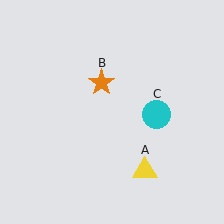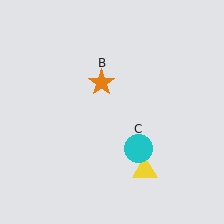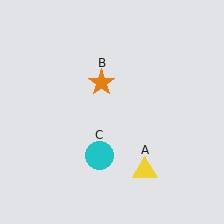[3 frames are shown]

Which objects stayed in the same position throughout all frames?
Yellow triangle (object A) and orange star (object B) remained stationary.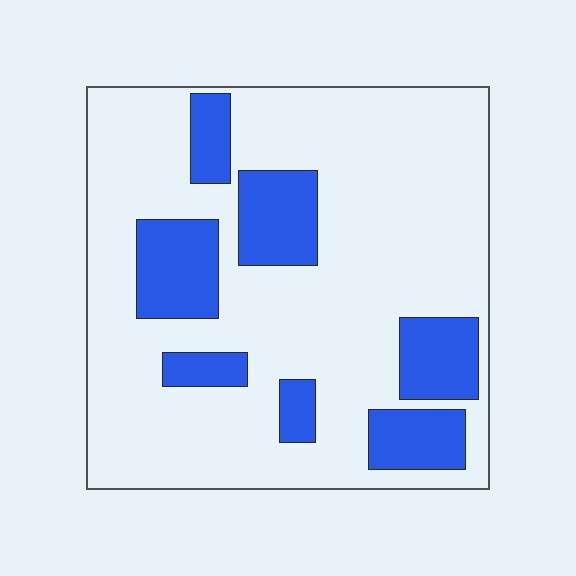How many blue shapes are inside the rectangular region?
7.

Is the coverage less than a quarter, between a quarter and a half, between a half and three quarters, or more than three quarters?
Less than a quarter.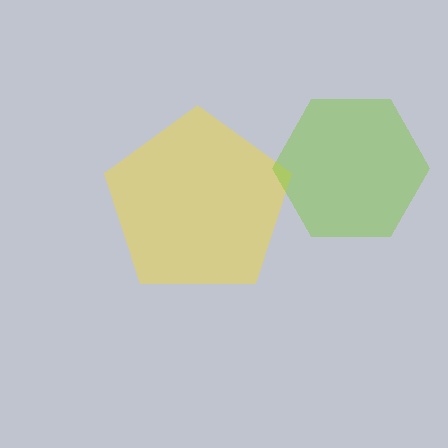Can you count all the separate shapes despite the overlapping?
Yes, there are 2 separate shapes.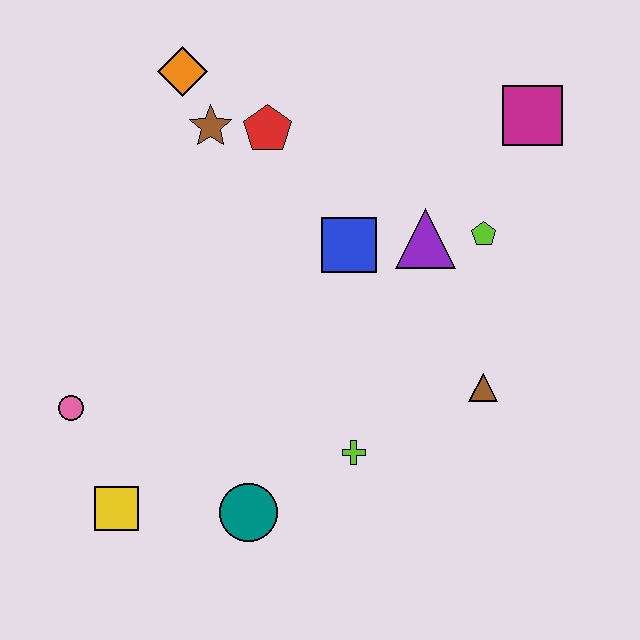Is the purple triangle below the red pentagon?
Yes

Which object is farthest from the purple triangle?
The yellow square is farthest from the purple triangle.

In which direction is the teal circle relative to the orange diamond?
The teal circle is below the orange diamond.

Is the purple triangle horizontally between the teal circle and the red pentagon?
No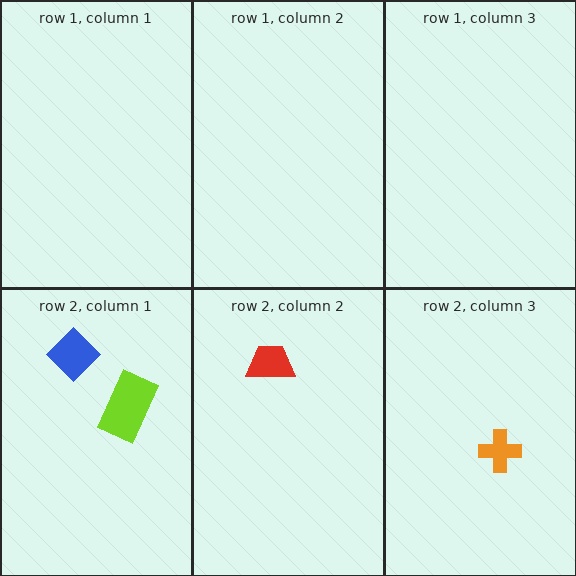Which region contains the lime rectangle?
The row 2, column 1 region.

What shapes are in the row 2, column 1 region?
The lime rectangle, the blue diamond.